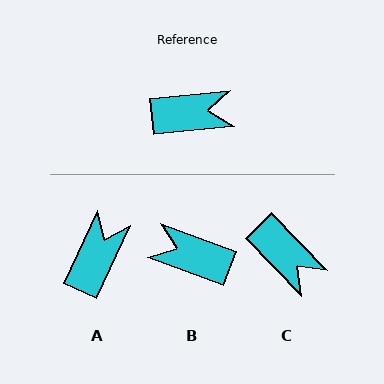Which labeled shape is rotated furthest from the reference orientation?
B, about 154 degrees away.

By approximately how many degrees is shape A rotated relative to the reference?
Approximately 60 degrees counter-clockwise.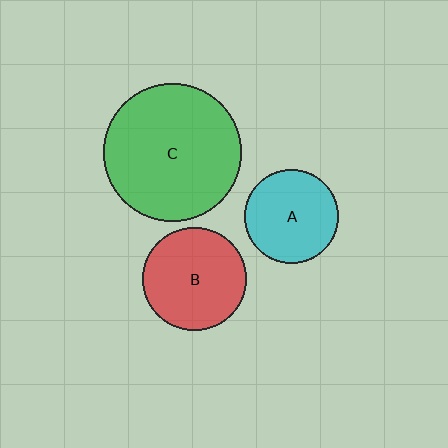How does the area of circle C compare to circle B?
Approximately 1.8 times.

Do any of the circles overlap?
No, none of the circles overlap.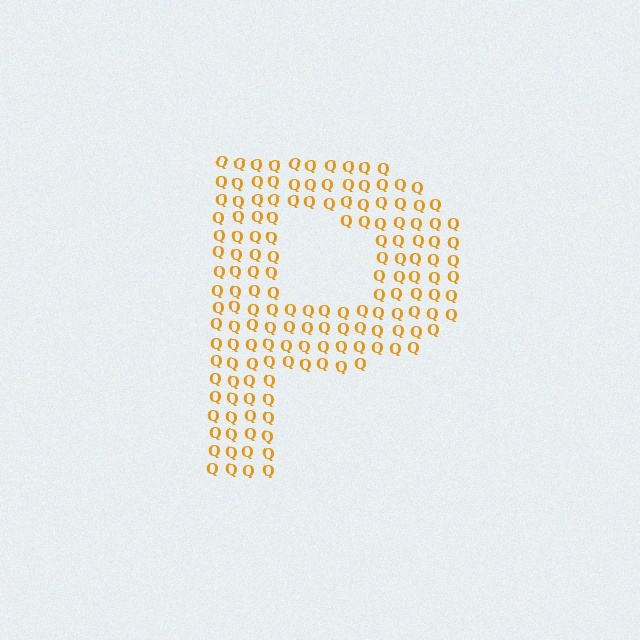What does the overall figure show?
The overall figure shows the letter P.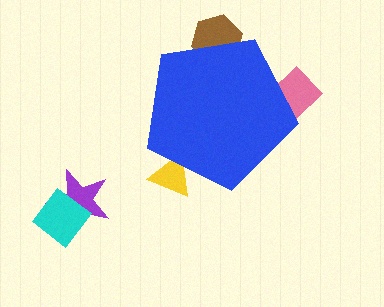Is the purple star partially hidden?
No, the purple star is fully visible.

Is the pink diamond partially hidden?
Yes, the pink diamond is partially hidden behind the blue pentagon.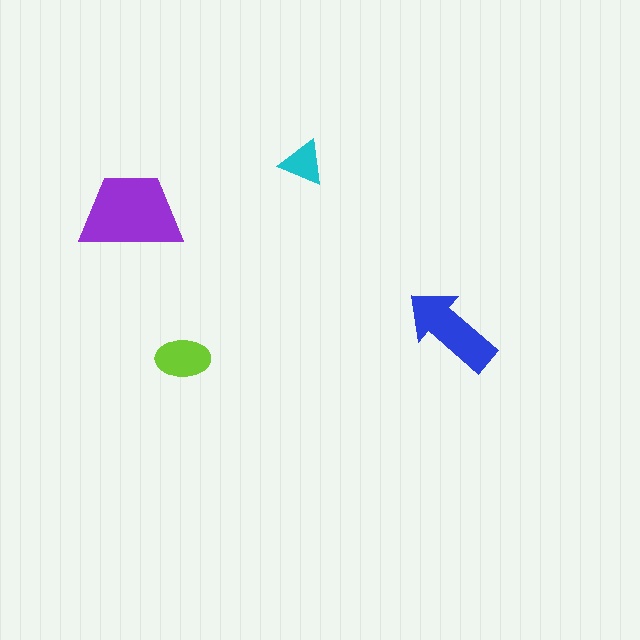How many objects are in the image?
There are 4 objects in the image.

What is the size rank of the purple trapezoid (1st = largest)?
1st.